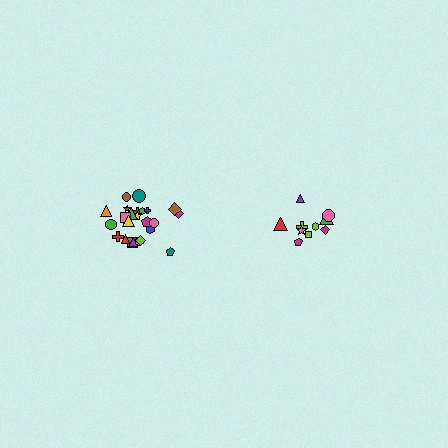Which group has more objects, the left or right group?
The left group.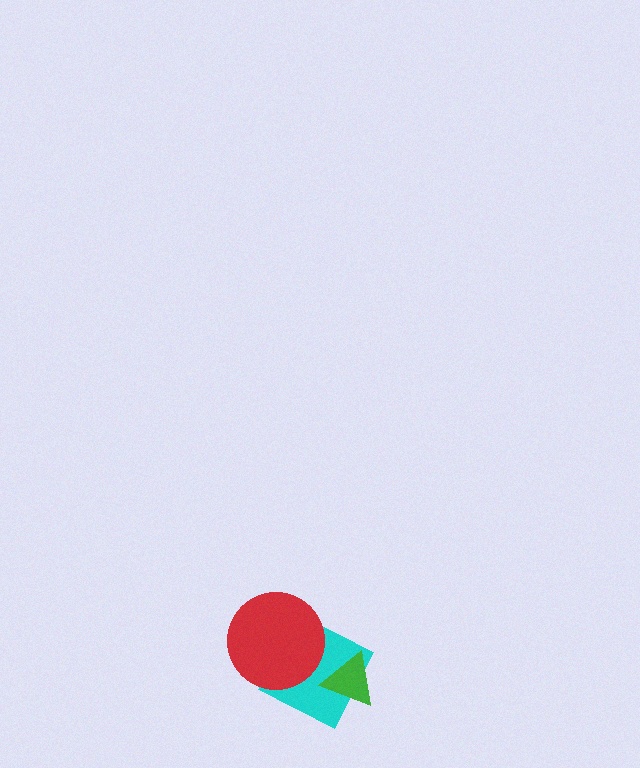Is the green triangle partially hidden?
No, no other shape covers it.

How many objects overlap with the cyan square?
2 objects overlap with the cyan square.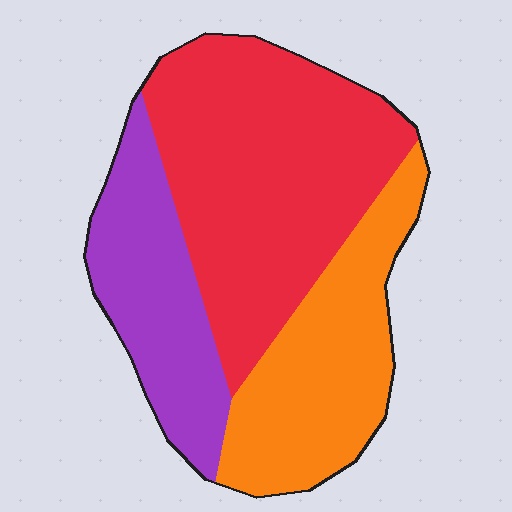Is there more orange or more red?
Red.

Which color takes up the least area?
Purple, at roughly 25%.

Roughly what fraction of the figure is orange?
Orange takes up between a sixth and a third of the figure.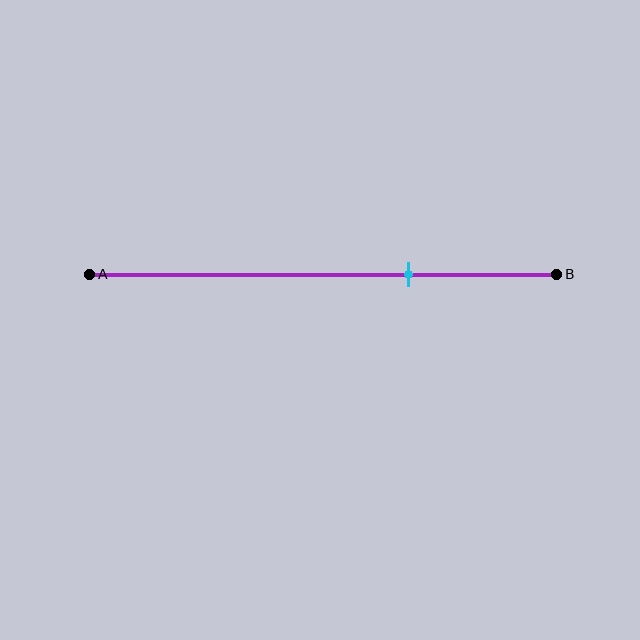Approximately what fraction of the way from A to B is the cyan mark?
The cyan mark is approximately 70% of the way from A to B.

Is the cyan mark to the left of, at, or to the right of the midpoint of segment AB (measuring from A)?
The cyan mark is to the right of the midpoint of segment AB.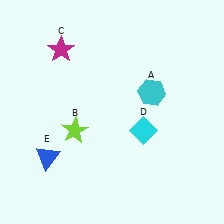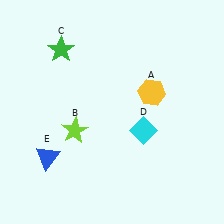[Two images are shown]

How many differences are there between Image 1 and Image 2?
There are 2 differences between the two images.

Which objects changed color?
A changed from cyan to yellow. C changed from magenta to green.